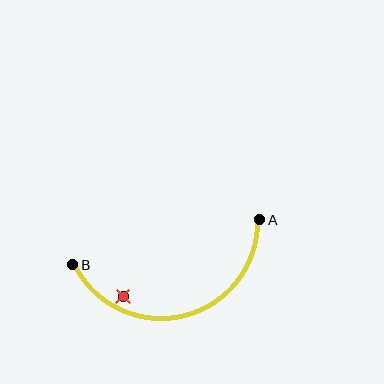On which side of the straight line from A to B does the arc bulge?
The arc bulges below the straight line connecting A and B.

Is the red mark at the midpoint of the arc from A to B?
No — the red mark does not lie on the arc at all. It sits slightly inside the curve.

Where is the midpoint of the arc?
The arc midpoint is the point on the curve farthest from the straight line joining A and B. It sits below that line.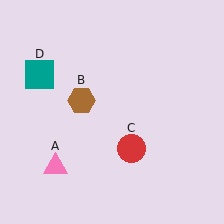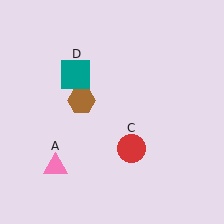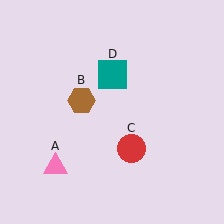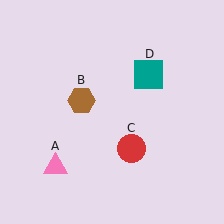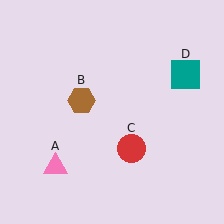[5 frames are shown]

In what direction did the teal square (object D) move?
The teal square (object D) moved right.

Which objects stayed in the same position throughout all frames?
Pink triangle (object A) and brown hexagon (object B) and red circle (object C) remained stationary.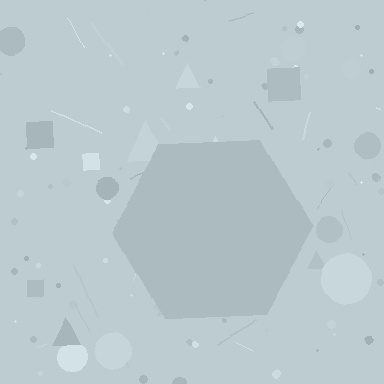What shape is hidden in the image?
A hexagon is hidden in the image.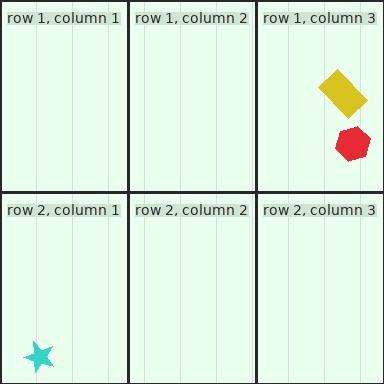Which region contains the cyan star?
The row 2, column 1 region.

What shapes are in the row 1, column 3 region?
The yellow rectangle, the red hexagon.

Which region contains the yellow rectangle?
The row 1, column 3 region.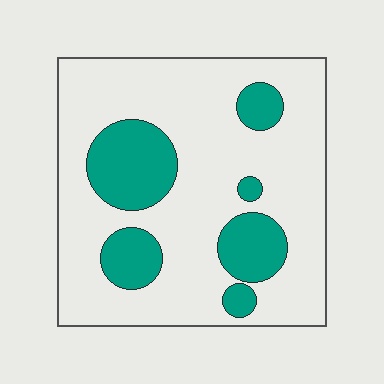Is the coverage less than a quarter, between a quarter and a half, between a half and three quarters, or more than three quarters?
Less than a quarter.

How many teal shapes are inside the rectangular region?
6.